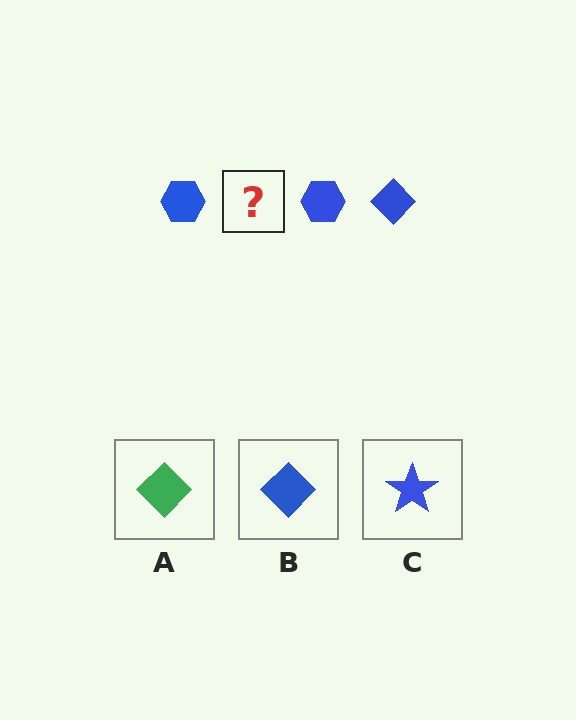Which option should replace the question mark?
Option B.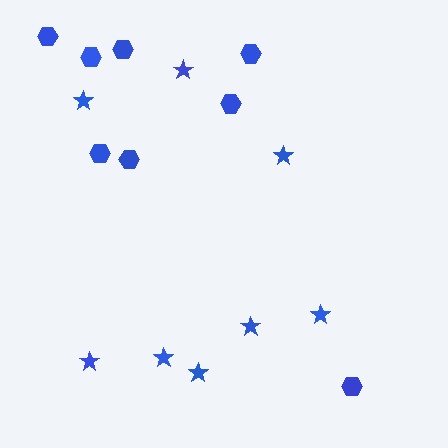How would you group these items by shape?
There are 2 groups: one group of hexagons (8) and one group of stars (8).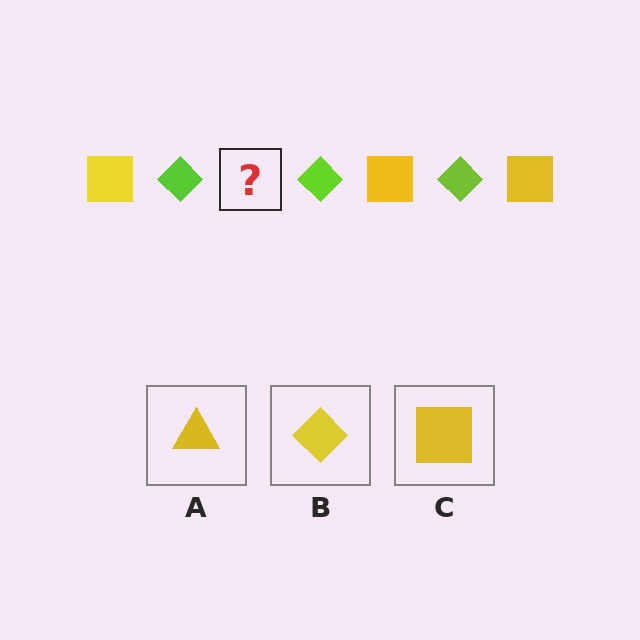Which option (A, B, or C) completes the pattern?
C.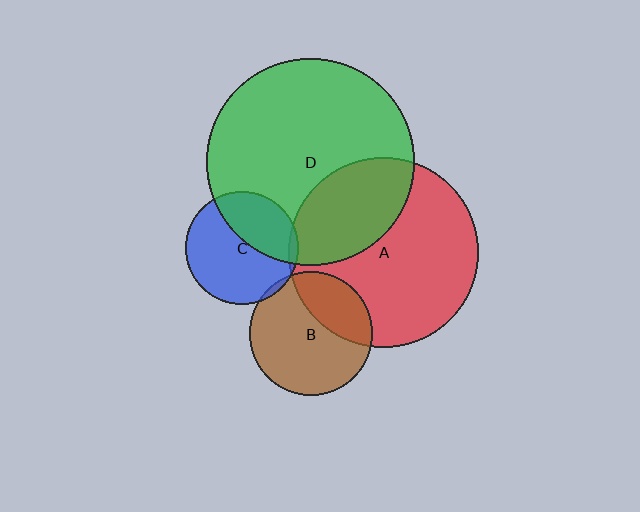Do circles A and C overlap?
Yes.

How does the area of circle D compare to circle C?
Approximately 3.4 times.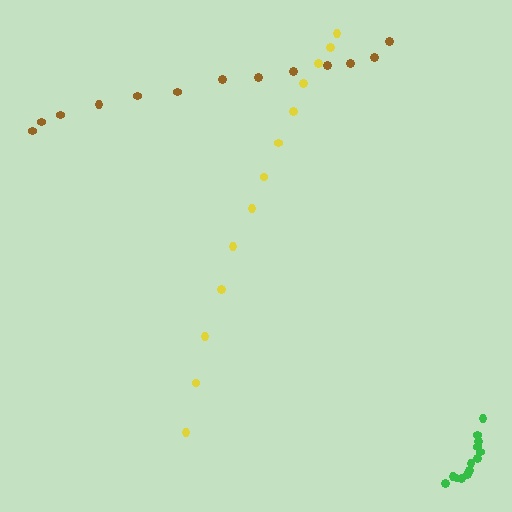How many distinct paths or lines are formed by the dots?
There are 3 distinct paths.